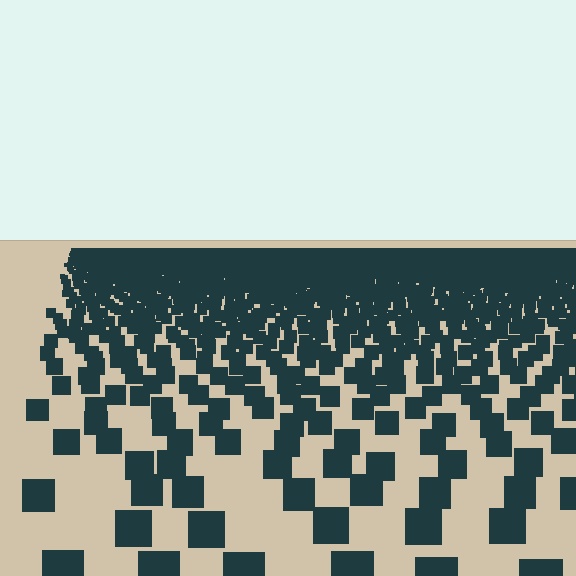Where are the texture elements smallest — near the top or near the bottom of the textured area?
Near the top.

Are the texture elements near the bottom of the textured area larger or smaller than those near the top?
Larger. Near the bottom, elements are closer to the viewer and appear at a bigger on-screen size.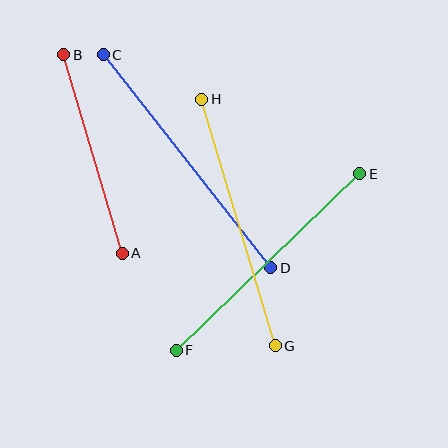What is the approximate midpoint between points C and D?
The midpoint is at approximately (187, 161) pixels.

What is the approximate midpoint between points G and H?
The midpoint is at approximately (238, 222) pixels.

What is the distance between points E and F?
The distance is approximately 254 pixels.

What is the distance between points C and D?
The distance is approximately 271 pixels.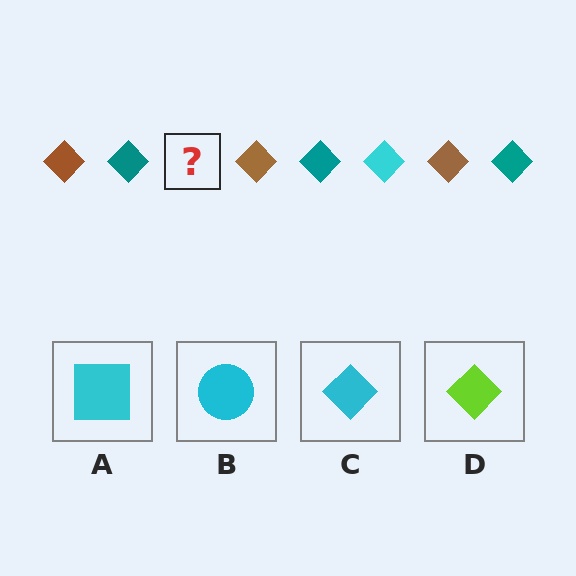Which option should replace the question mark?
Option C.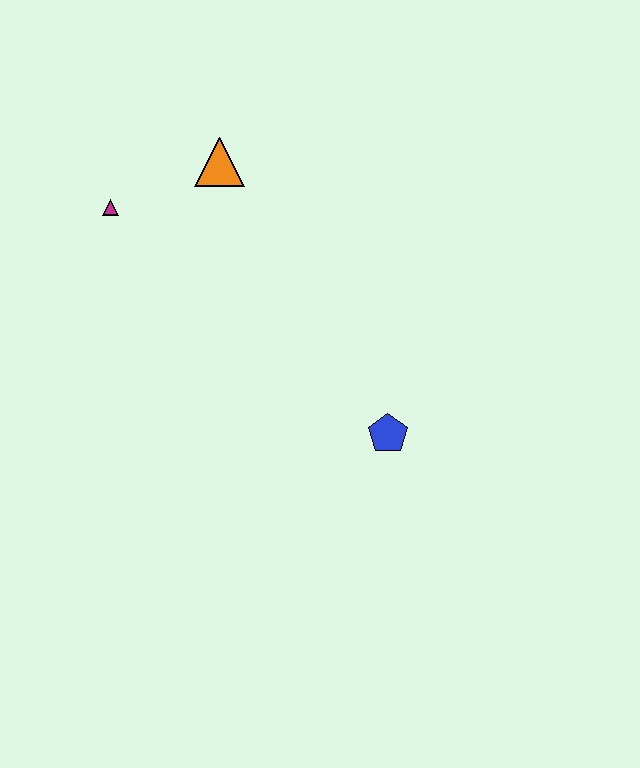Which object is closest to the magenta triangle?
The orange triangle is closest to the magenta triangle.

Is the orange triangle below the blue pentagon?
No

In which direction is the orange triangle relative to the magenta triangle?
The orange triangle is to the right of the magenta triangle.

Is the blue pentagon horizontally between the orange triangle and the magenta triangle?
No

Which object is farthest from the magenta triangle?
The blue pentagon is farthest from the magenta triangle.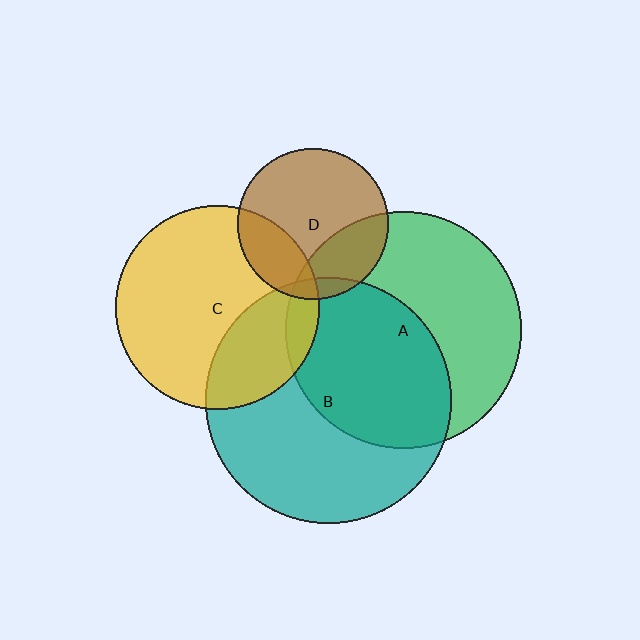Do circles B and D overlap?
Yes.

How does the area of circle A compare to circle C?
Approximately 1.3 times.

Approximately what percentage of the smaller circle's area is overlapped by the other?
Approximately 5%.